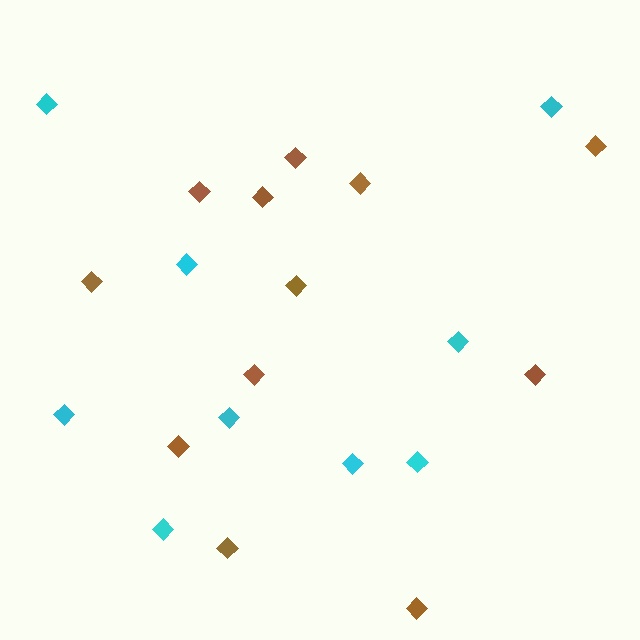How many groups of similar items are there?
There are 2 groups: one group of cyan diamonds (9) and one group of brown diamonds (12).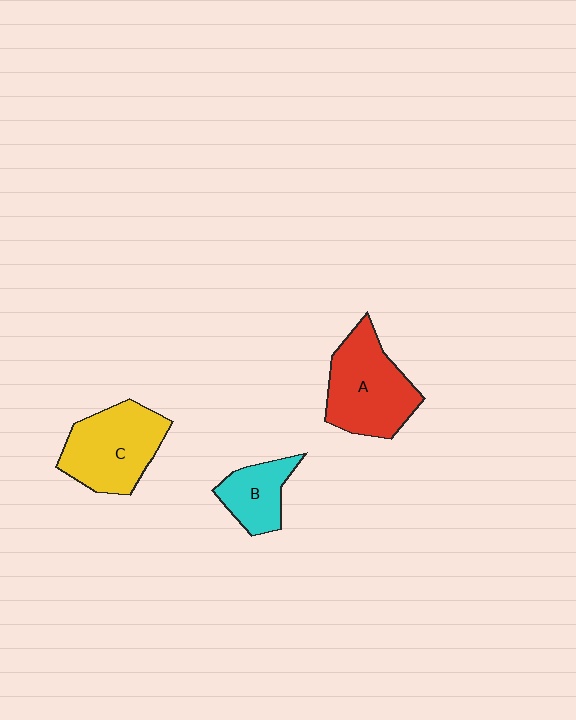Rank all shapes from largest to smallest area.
From largest to smallest: A (red), C (yellow), B (cyan).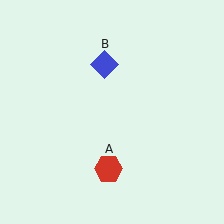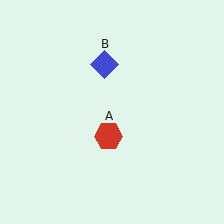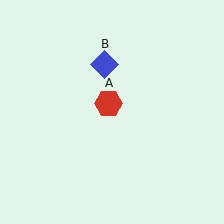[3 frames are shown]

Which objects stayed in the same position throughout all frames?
Blue diamond (object B) remained stationary.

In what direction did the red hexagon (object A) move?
The red hexagon (object A) moved up.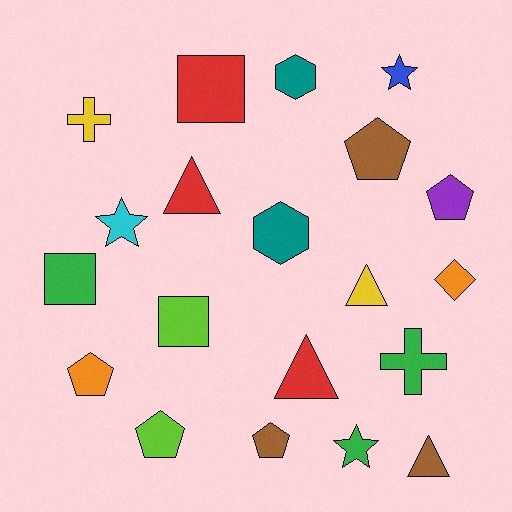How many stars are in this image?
There are 3 stars.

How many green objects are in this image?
There are 3 green objects.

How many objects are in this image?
There are 20 objects.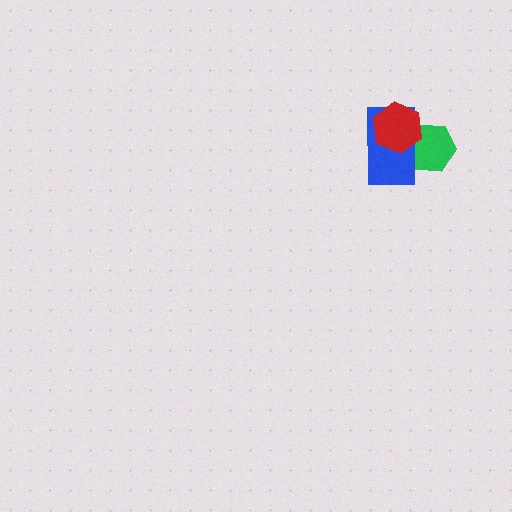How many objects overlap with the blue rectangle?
2 objects overlap with the blue rectangle.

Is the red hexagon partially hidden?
No, no other shape covers it.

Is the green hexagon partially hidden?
Yes, it is partially covered by another shape.